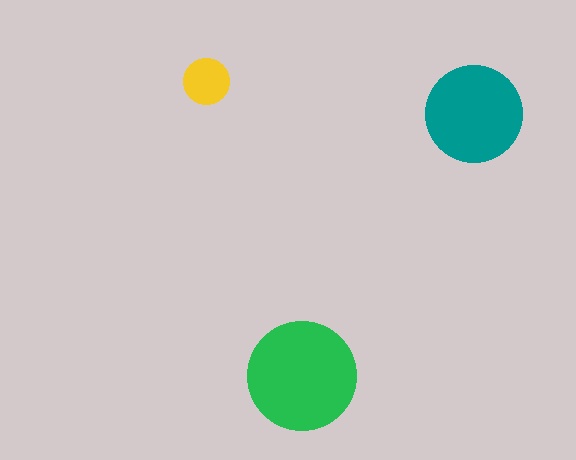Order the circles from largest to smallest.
the green one, the teal one, the yellow one.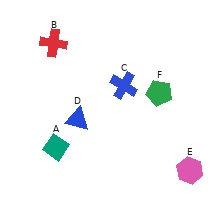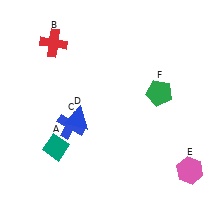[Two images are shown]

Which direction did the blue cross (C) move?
The blue cross (C) moved left.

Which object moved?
The blue cross (C) moved left.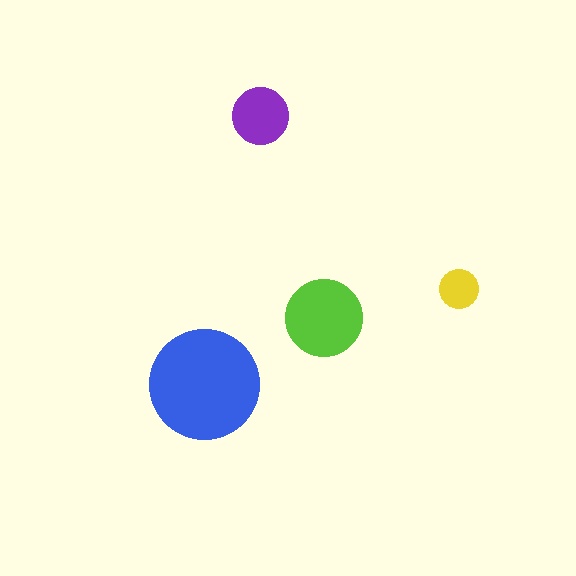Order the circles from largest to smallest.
the blue one, the lime one, the purple one, the yellow one.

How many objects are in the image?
There are 4 objects in the image.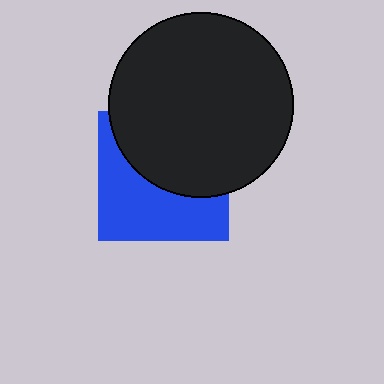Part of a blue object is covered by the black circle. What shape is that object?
It is a square.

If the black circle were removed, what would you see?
You would see the complete blue square.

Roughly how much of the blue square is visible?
About half of it is visible (roughly 50%).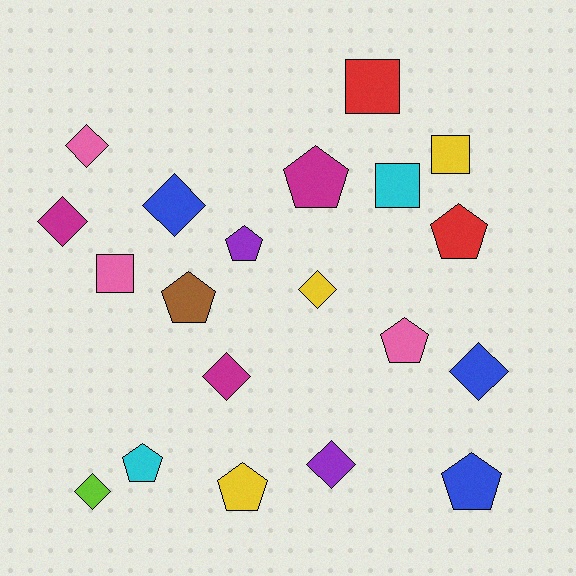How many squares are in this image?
There are 4 squares.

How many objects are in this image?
There are 20 objects.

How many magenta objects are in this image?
There are 3 magenta objects.